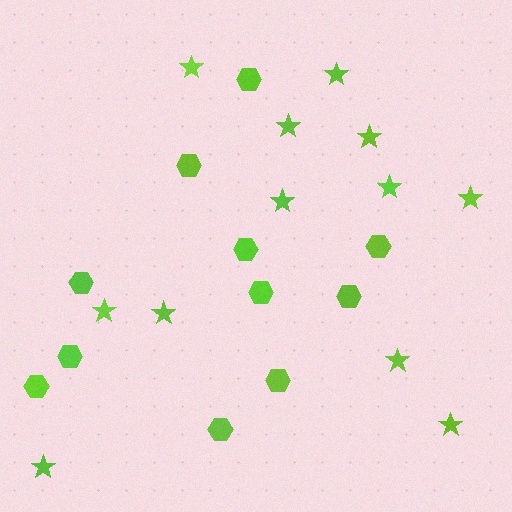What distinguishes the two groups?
There are 2 groups: one group of hexagons (11) and one group of stars (12).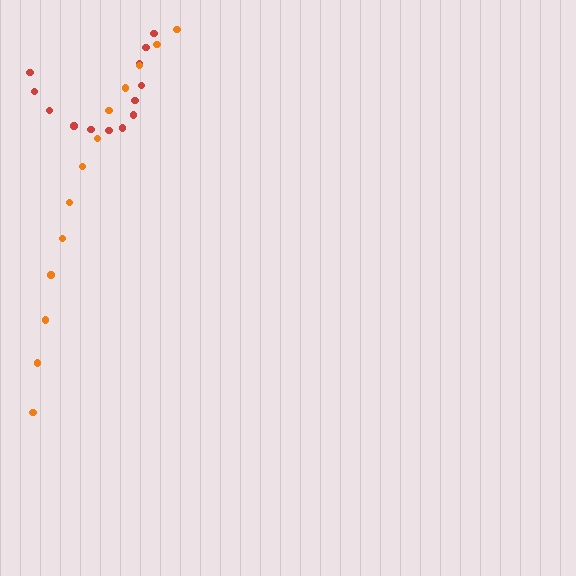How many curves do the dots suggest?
There are 2 distinct paths.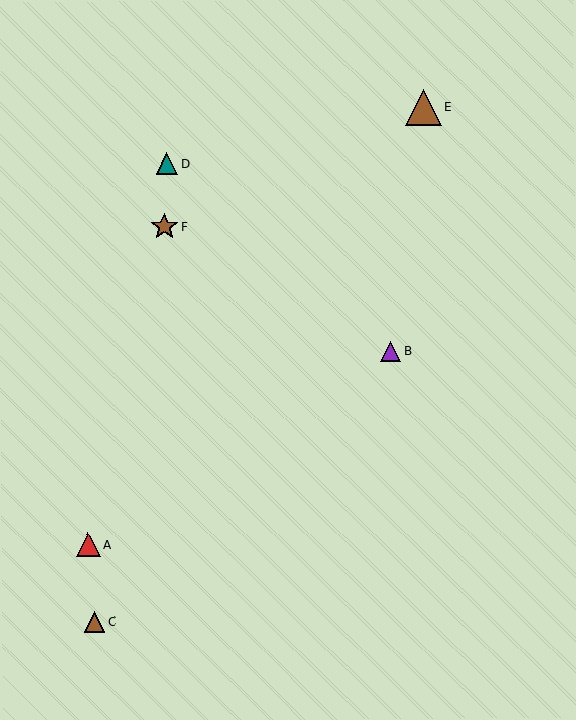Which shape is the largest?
The brown triangle (labeled E) is the largest.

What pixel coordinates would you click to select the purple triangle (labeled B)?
Click at (390, 351) to select the purple triangle B.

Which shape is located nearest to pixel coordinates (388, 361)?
The purple triangle (labeled B) at (390, 351) is nearest to that location.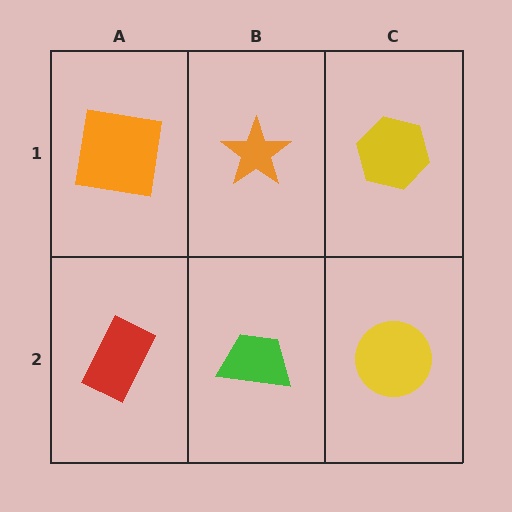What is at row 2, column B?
A green trapezoid.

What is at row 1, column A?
An orange square.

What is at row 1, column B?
An orange star.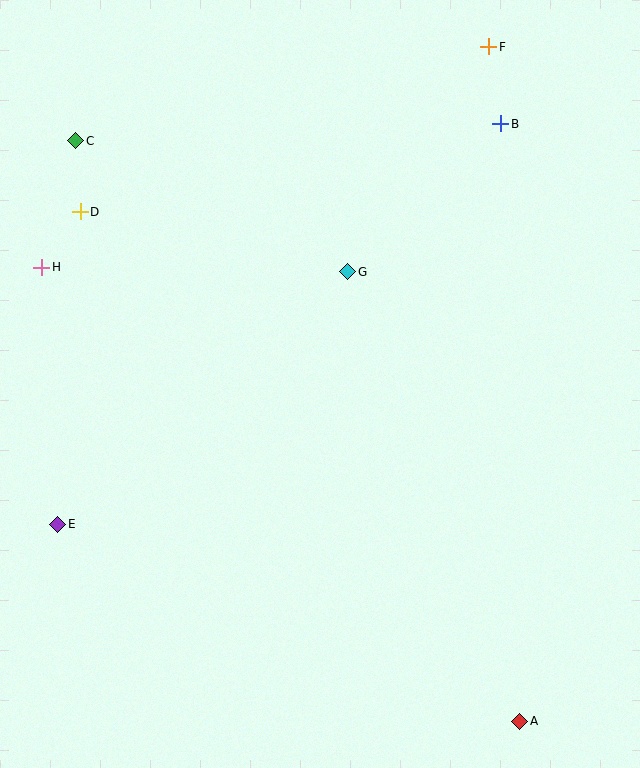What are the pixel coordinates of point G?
Point G is at (348, 272).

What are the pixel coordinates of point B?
Point B is at (501, 124).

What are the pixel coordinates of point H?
Point H is at (42, 267).